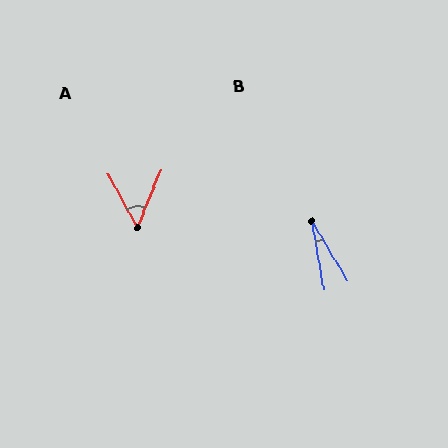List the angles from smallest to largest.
B (21°), A (51°).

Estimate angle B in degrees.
Approximately 21 degrees.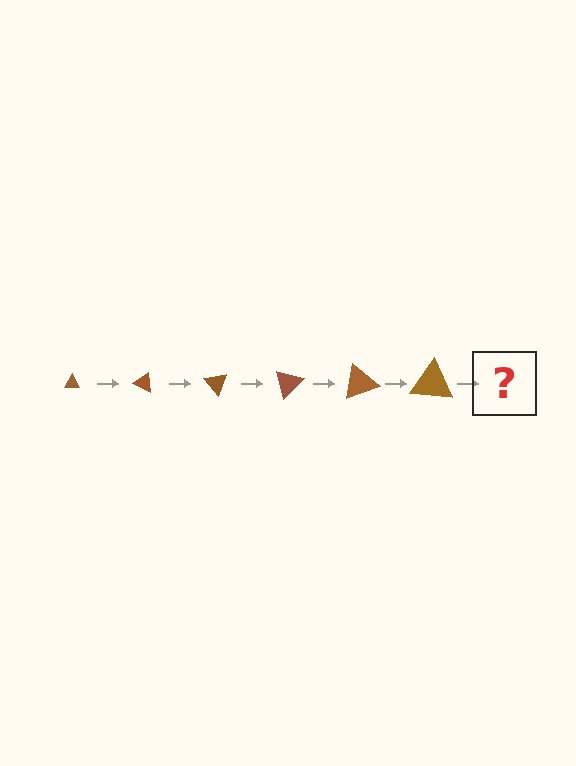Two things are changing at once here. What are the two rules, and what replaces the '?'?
The two rules are that the triangle grows larger each step and it rotates 25 degrees each step. The '?' should be a triangle, larger than the previous one and rotated 150 degrees from the start.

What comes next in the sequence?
The next element should be a triangle, larger than the previous one and rotated 150 degrees from the start.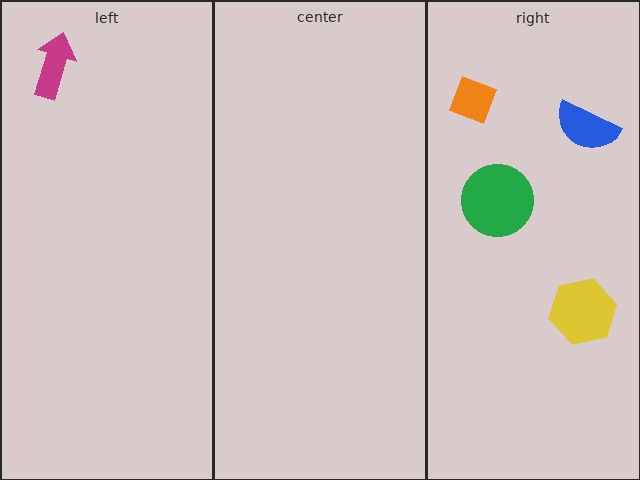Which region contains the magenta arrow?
The left region.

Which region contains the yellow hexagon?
The right region.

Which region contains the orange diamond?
The right region.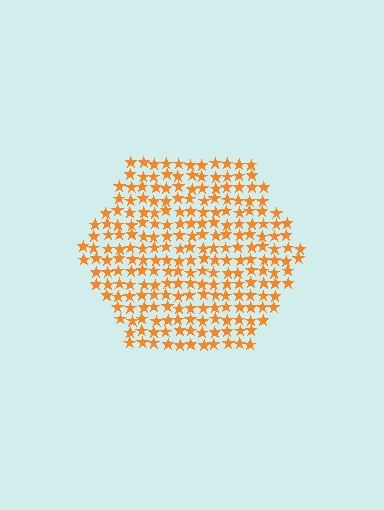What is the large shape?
The large shape is a hexagon.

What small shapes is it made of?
It is made of small stars.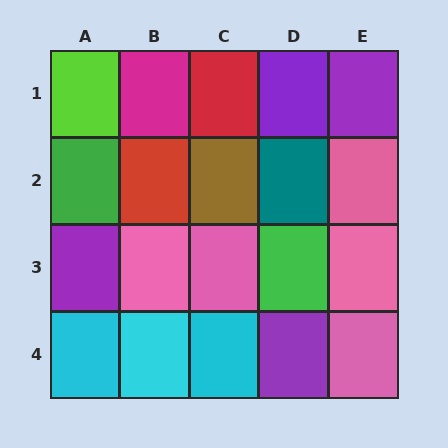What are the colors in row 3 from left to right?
Purple, pink, pink, green, pink.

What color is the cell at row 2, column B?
Red.